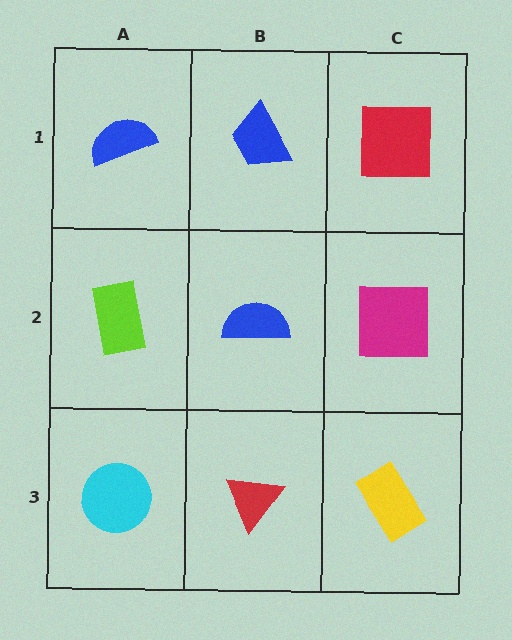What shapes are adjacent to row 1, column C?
A magenta square (row 2, column C), a blue trapezoid (row 1, column B).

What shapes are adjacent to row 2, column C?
A red square (row 1, column C), a yellow rectangle (row 3, column C), a blue semicircle (row 2, column B).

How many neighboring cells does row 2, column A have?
3.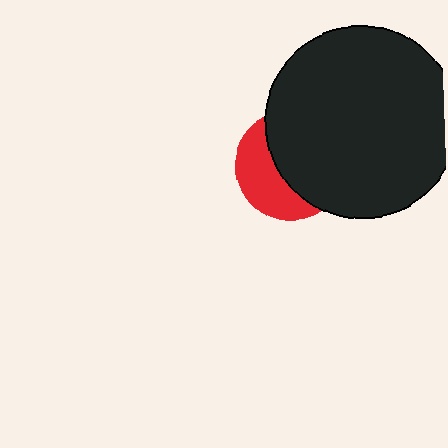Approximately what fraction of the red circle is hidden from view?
Roughly 59% of the red circle is hidden behind the black circle.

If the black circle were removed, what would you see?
You would see the complete red circle.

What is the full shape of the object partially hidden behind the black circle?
The partially hidden object is a red circle.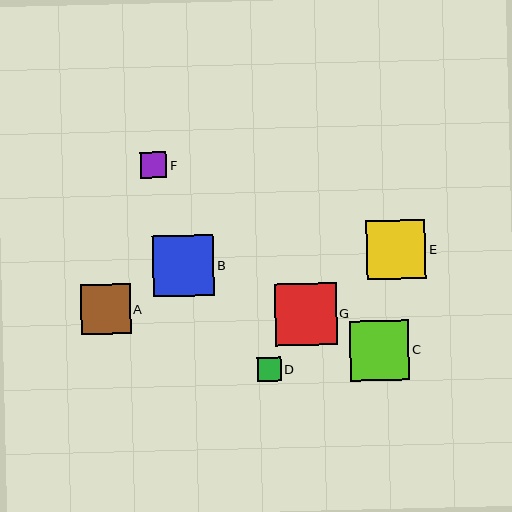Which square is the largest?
Square G is the largest with a size of approximately 62 pixels.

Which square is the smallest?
Square D is the smallest with a size of approximately 24 pixels.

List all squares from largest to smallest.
From largest to smallest: G, B, C, E, A, F, D.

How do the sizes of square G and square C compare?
Square G and square C are approximately the same size.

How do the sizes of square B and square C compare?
Square B and square C are approximately the same size.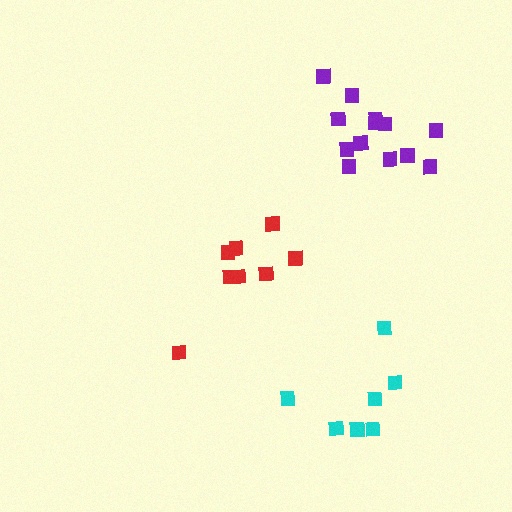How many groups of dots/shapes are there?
There are 3 groups.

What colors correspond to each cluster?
The clusters are colored: cyan, red, purple.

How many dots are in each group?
Group 1: 7 dots, Group 2: 8 dots, Group 3: 13 dots (28 total).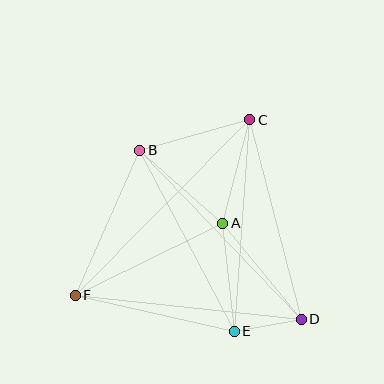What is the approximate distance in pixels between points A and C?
The distance between A and C is approximately 107 pixels.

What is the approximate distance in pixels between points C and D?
The distance between C and D is approximately 206 pixels.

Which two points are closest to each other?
Points D and E are closest to each other.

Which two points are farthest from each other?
Points C and F are farthest from each other.